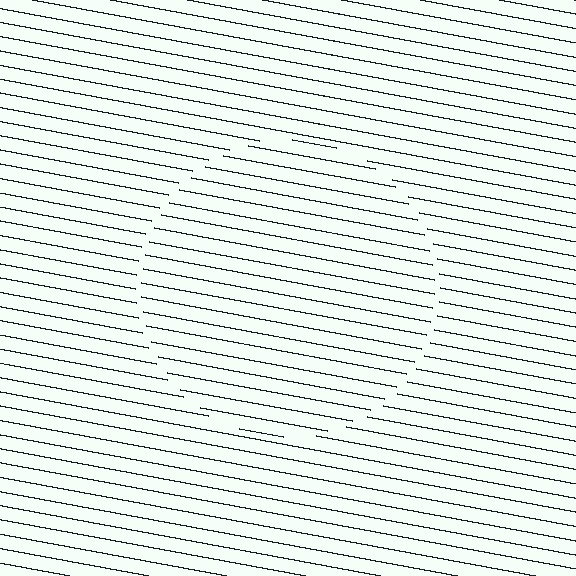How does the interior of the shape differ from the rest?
The interior of the shape contains the same grating, shifted by half a period — the contour is defined by the phase discontinuity where line-ends from the inner and outer gratings abut.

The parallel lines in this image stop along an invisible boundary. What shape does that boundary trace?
An illusory circle. The interior of the shape contains the same grating, shifted by half a period — the contour is defined by the phase discontinuity where line-ends from the inner and outer gratings abut.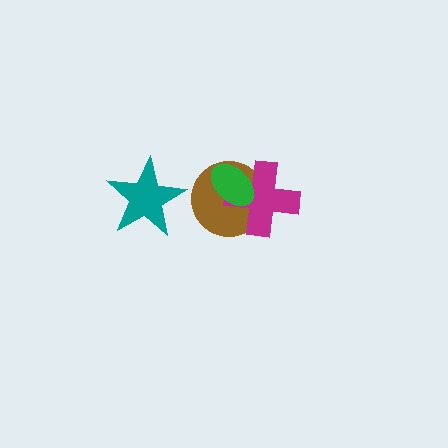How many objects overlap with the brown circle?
2 objects overlap with the brown circle.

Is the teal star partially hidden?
No, no other shape covers it.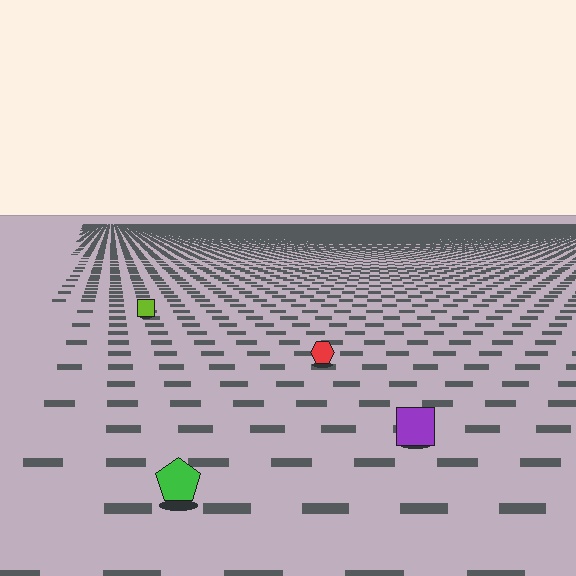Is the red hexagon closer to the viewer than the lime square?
Yes. The red hexagon is closer — you can tell from the texture gradient: the ground texture is coarser near it.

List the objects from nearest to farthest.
From nearest to farthest: the green pentagon, the purple square, the red hexagon, the lime square.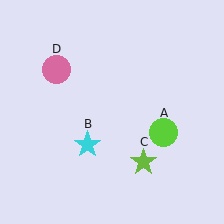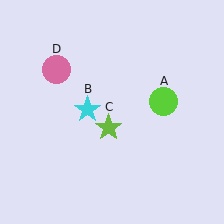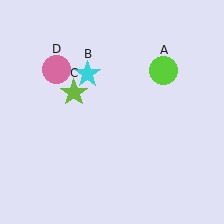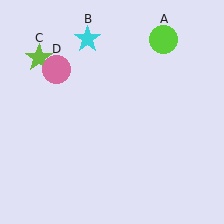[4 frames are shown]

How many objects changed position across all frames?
3 objects changed position: lime circle (object A), cyan star (object B), lime star (object C).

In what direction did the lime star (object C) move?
The lime star (object C) moved up and to the left.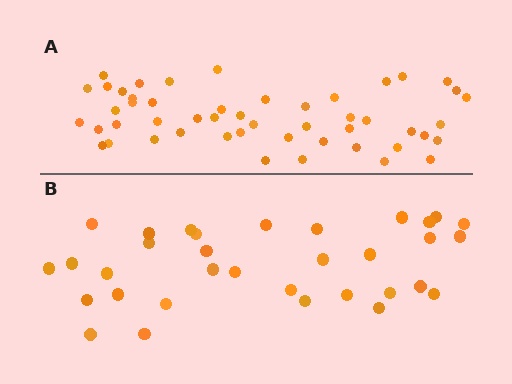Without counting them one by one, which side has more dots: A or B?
Region A (the top region) has more dots.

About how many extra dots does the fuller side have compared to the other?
Region A has approximately 15 more dots than region B.